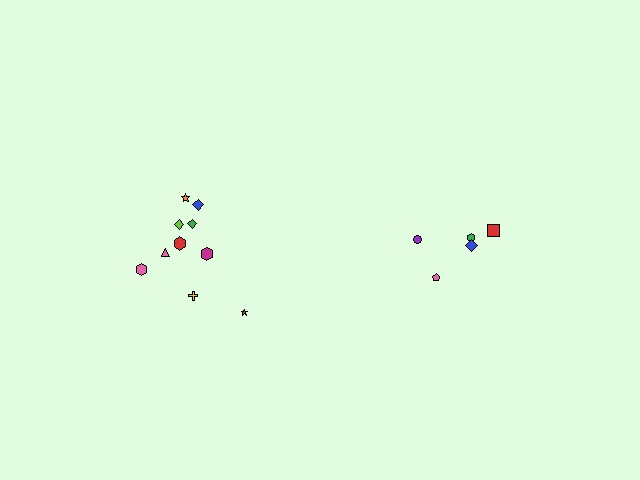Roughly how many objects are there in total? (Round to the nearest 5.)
Roughly 15 objects in total.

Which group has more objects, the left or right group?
The left group.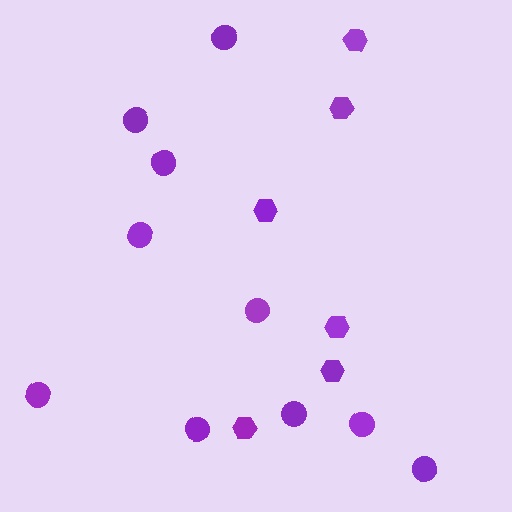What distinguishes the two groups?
There are 2 groups: one group of circles (10) and one group of hexagons (6).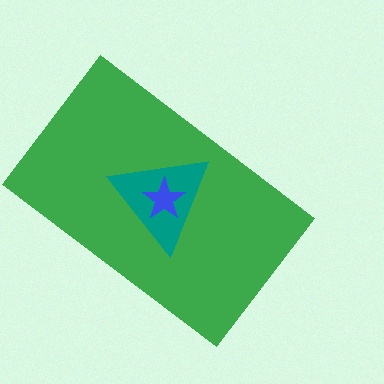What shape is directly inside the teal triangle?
The blue star.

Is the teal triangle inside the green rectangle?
Yes.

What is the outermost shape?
The green rectangle.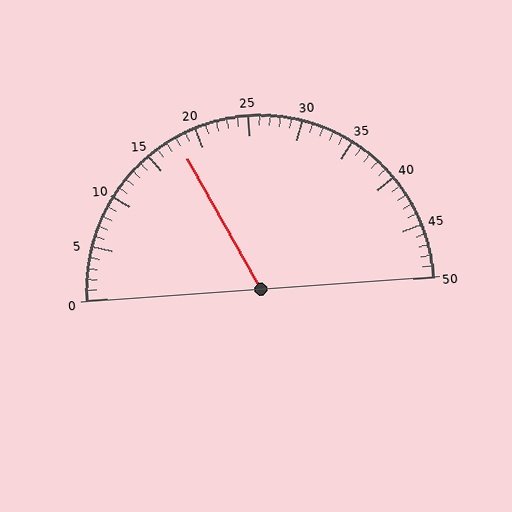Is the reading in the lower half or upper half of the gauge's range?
The reading is in the lower half of the range (0 to 50).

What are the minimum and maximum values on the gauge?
The gauge ranges from 0 to 50.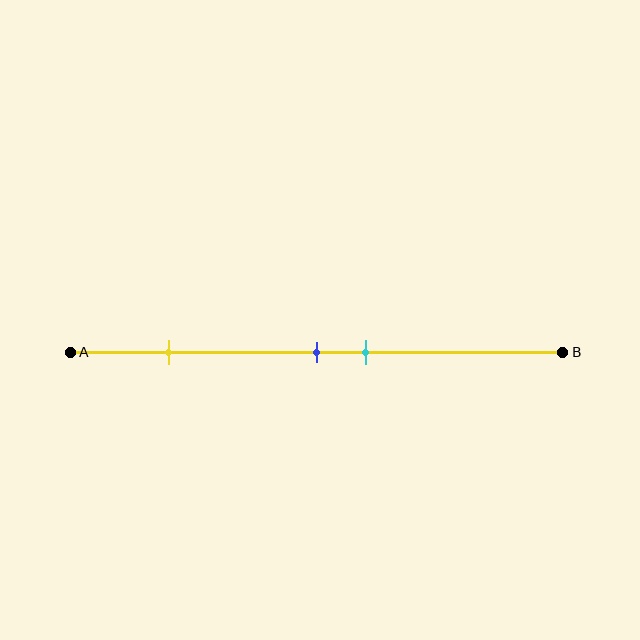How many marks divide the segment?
There are 3 marks dividing the segment.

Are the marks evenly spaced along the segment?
No, the marks are not evenly spaced.